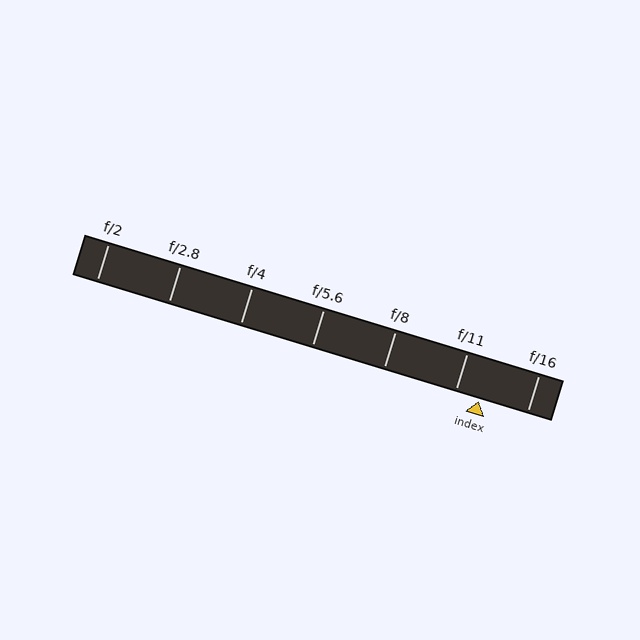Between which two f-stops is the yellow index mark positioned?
The index mark is between f/11 and f/16.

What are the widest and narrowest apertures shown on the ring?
The widest aperture shown is f/2 and the narrowest is f/16.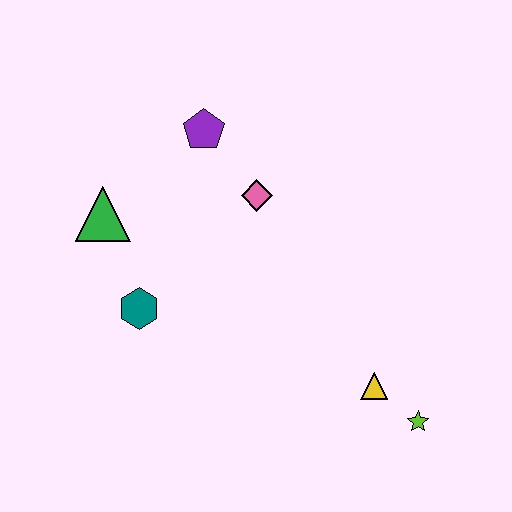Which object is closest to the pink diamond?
The purple pentagon is closest to the pink diamond.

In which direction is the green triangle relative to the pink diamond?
The green triangle is to the left of the pink diamond.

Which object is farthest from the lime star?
The green triangle is farthest from the lime star.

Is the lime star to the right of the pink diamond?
Yes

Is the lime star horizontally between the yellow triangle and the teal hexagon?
No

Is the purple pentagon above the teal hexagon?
Yes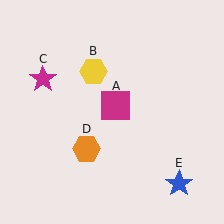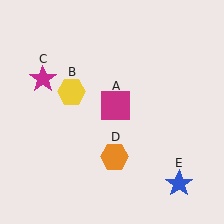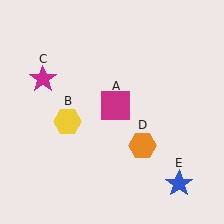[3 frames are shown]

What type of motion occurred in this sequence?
The yellow hexagon (object B), orange hexagon (object D) rotated counterclockwise around the center of the scene.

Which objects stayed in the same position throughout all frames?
Magenta square (object A) and magenta star (object C) and blue star (object E) remained stationary.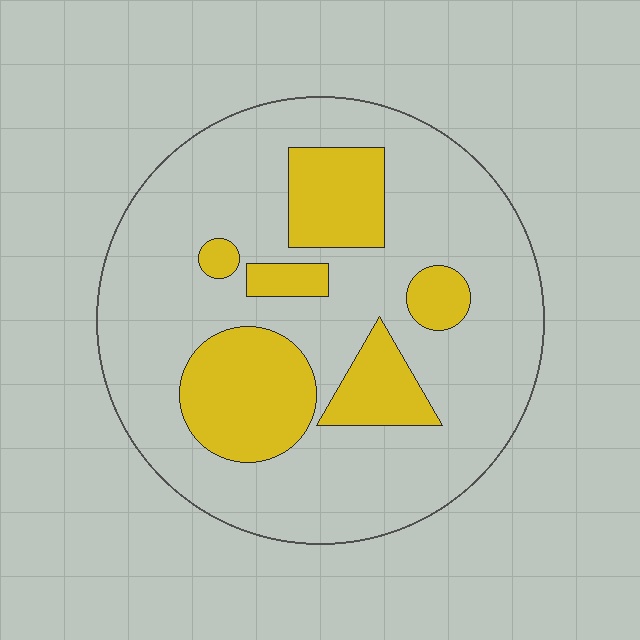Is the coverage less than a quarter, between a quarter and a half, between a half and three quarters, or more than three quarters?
Less than a quarter.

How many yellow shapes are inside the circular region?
6.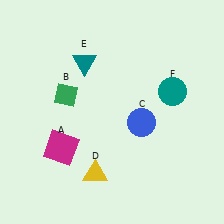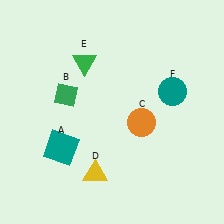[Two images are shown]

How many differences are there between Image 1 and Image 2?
There are 3 differences between the two images.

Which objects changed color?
A changed from magenta to teal. C changed from blue to orange. E changed from teal to green.